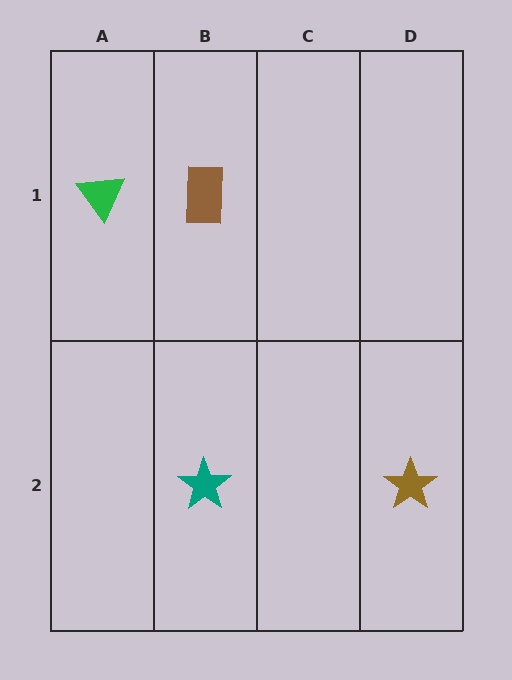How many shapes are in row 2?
2 shapes.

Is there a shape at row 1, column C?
No, that cell is empty.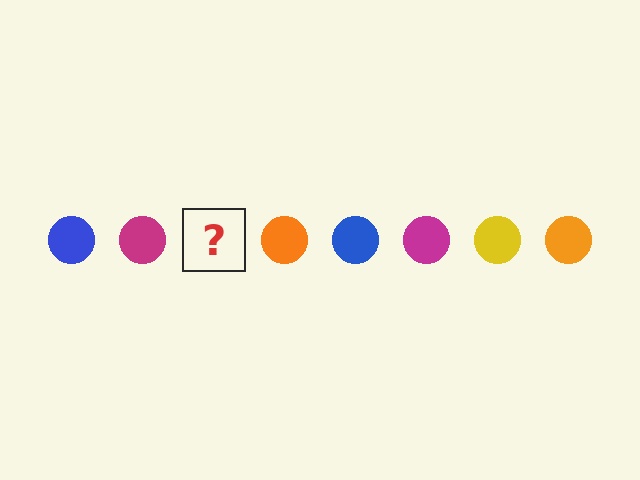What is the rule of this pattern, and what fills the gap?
The rule is that the pattern cycles through blue, magenta, yellow, orange circles. The gap should be filled with a yellow circle.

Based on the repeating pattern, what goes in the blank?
The blank should be a yellow circle.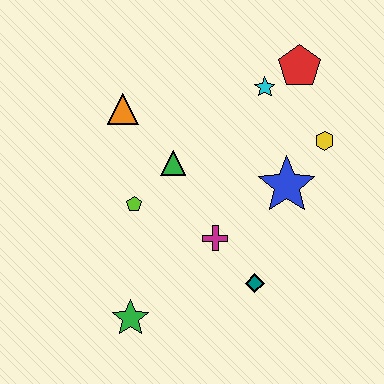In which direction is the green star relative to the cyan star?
The green star is below the cyan star.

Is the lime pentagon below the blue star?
Yes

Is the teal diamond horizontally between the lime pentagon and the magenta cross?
No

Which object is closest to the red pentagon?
The cyan star is closest to the red pentagon.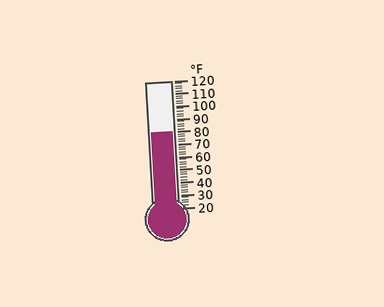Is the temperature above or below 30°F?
The temperature is above 30°F.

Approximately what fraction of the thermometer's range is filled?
The thermometer is filled to approximately 60% of its range.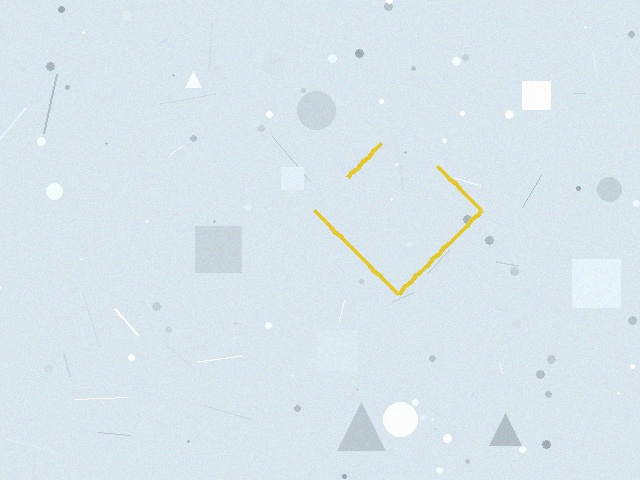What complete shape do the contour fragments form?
The contour fragments form a diamond.